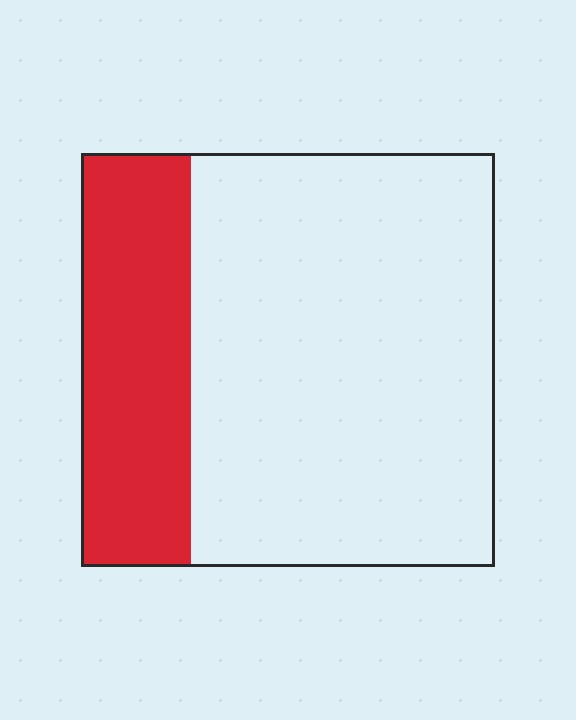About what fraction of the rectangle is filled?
About one quarter (1/4).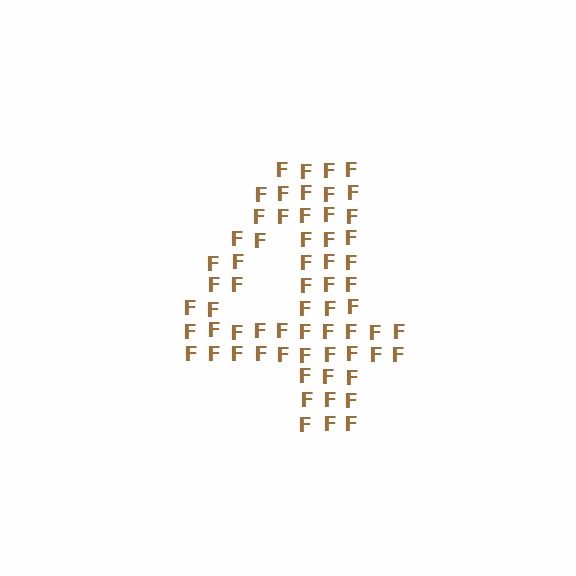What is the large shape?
The large shape is the digit 4.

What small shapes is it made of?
It is made of small letter F's.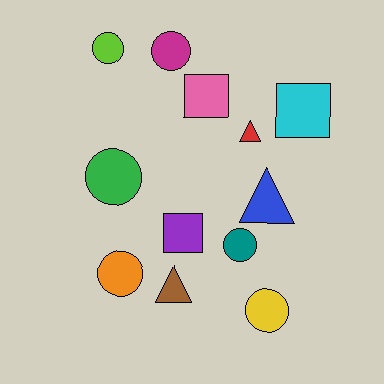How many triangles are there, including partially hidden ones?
There are 3 triangles.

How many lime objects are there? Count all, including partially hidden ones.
There is 1 lime object.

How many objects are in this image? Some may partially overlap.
There are 12 objects.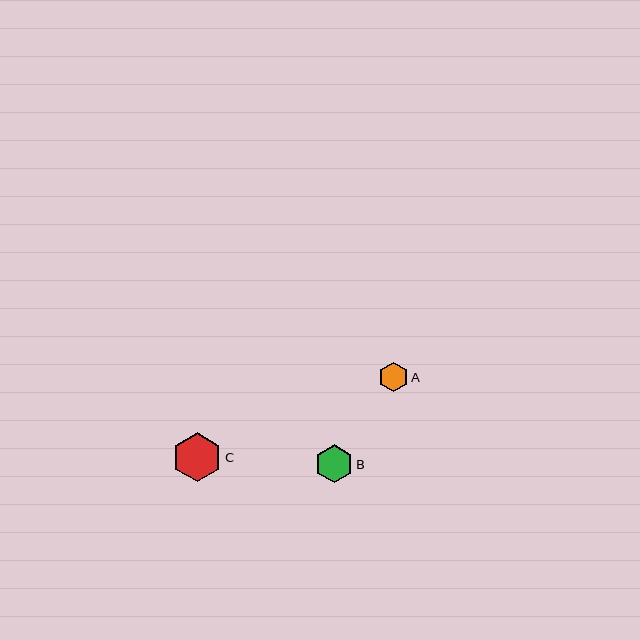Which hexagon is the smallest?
Hexagon A is the smallest with a size of approximately 29 pixels.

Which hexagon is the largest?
Hexagon C is the largest with a size of approximately 49 pixels.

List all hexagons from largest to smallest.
From largest to smallest: C, B, A.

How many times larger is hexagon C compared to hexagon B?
Hexagon C is approximately 1.3 times the size of hexagon B.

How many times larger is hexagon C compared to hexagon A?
Hexagon C is approximately 1.7 times the size of hexagon A.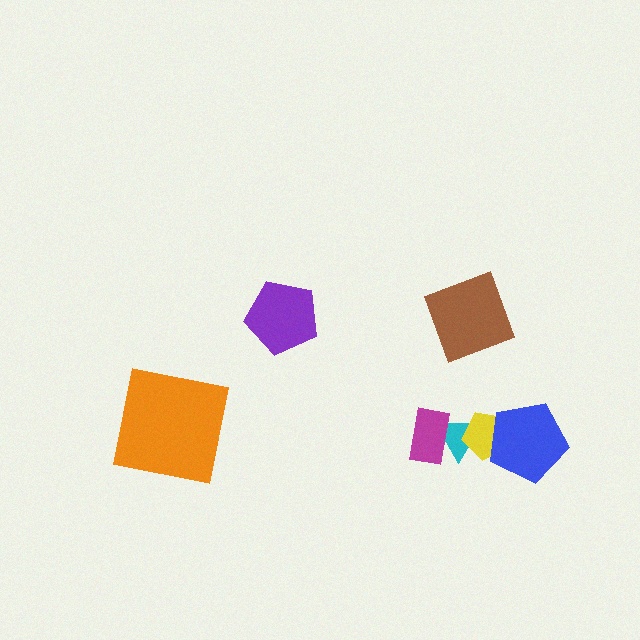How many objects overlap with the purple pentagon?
0 objects overlap with the purple pentagon.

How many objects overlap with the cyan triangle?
2 objects overlap with the cyan triangle.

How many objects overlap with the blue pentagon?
1 object overlaps with the blue pentagon.